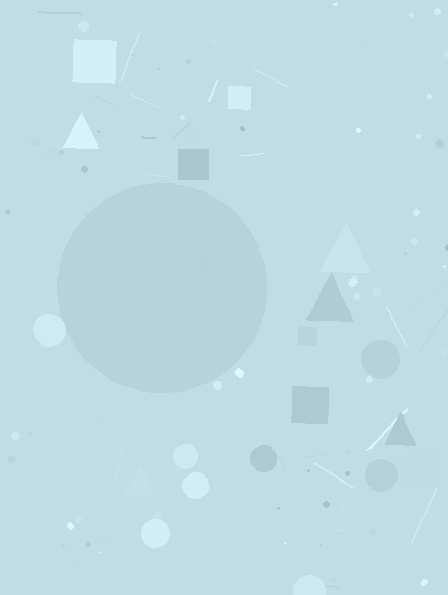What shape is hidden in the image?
A circle is hidden in the image.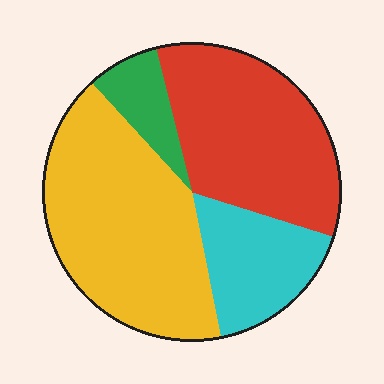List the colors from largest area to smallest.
From largest to smallest: yellow, red, cyan, green.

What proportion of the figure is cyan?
Cyan takes up about one sixth (1/6) of the figure.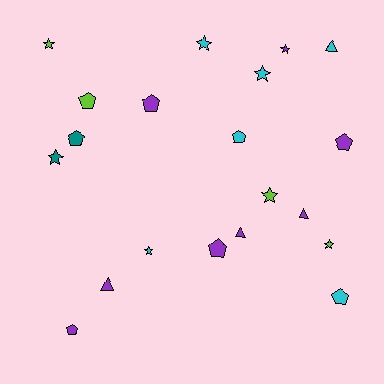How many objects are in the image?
There are 20 objects.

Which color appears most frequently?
Purple, with 8 objects.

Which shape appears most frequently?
Pentagon, with 8 objects.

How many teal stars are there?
There is 1 teal star.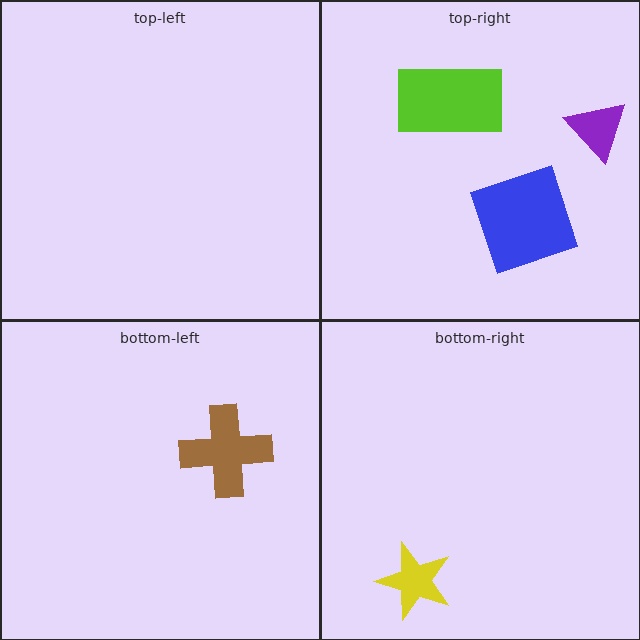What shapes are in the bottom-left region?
The brown cross.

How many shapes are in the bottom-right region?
1.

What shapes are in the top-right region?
The lime rectangle, the blue square, the purple triangle.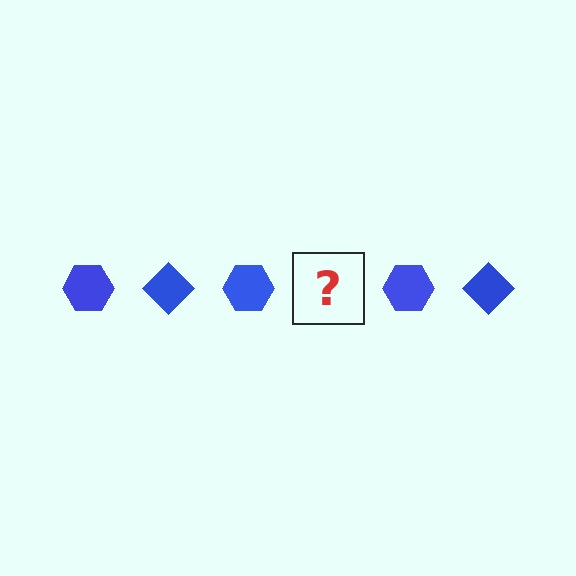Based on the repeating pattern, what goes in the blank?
The blank should be a blue diamond.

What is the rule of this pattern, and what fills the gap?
The rule is that the pattern cycles through hexagon, diamond shapes in blue. The gap should be filled with a blue diamond.